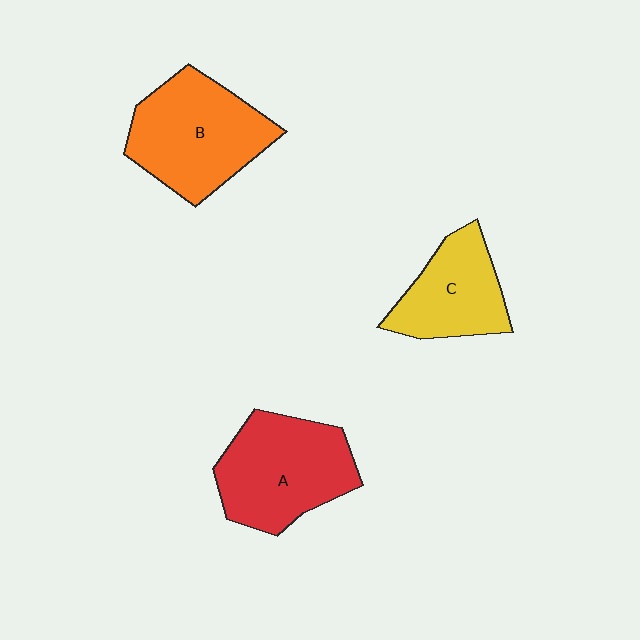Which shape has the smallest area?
Shape C (yellow).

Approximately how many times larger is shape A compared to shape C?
Approximately 1.4 times.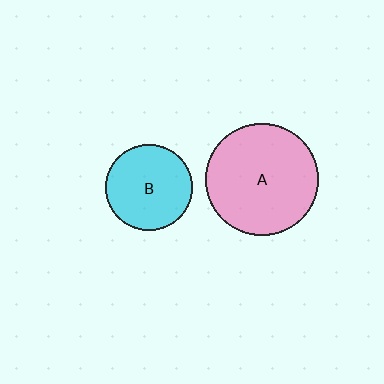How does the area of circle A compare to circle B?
Approximately 1.7 times.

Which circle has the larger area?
Circle A (pink).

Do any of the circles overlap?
No, none of the circles overlap.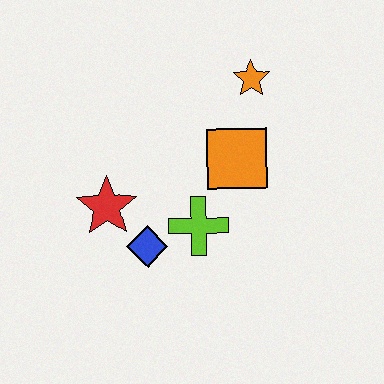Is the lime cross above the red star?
No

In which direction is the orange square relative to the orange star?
The orange square is below the orange star.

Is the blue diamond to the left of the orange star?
Yes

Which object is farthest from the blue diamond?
The orange star is farthest from the blue diamond.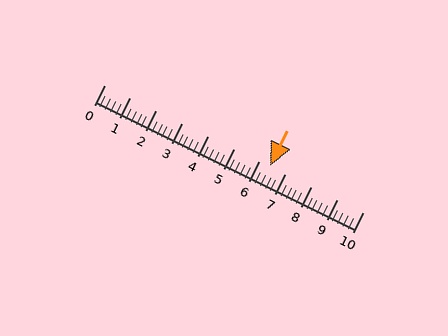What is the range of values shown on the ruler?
The ruler shows values from 0 to 10.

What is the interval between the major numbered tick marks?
The major tick marks are spaced 1 units apart.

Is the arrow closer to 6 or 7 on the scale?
The arrow is closer to 6.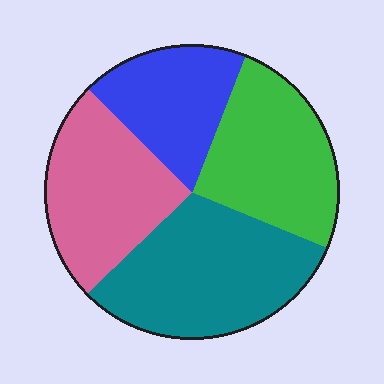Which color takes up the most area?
Teal, at roughly 30%.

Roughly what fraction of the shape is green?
Green covers 25% of the shape.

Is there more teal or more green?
Teal.